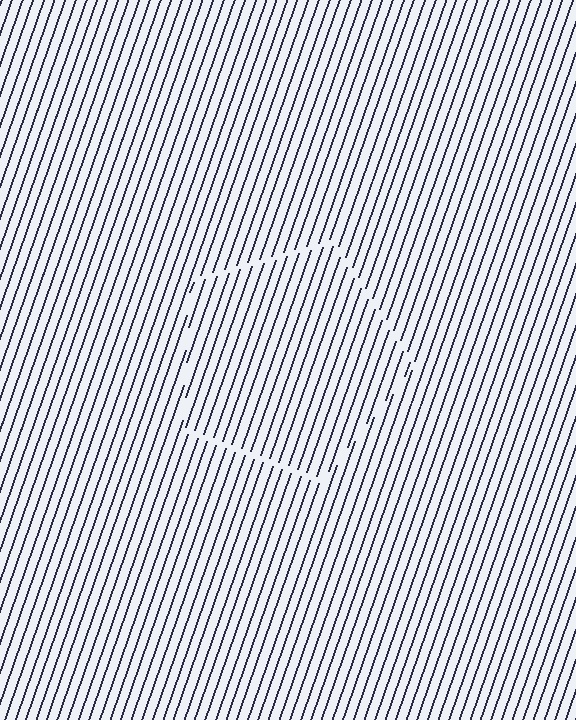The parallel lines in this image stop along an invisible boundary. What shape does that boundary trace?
An illusory pentagon. The interior of the shape contains the same grating, shifted by half a period — the contour is defined by the phase discontinuity where line-ends from the inner and outer gratings abut.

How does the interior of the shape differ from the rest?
The interior of the shape contains the same grating, shifted by half a period — the contour is defined by the phase discontinuity where line-ends from the inner and outer gratings abut.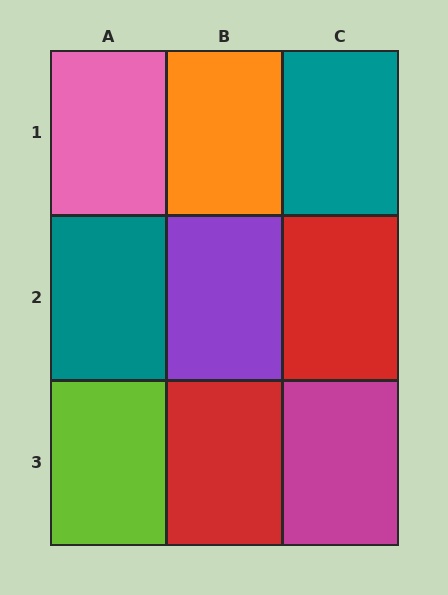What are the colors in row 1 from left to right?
Pink, orange, teal.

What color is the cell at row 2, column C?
Red.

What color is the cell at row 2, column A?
Teal.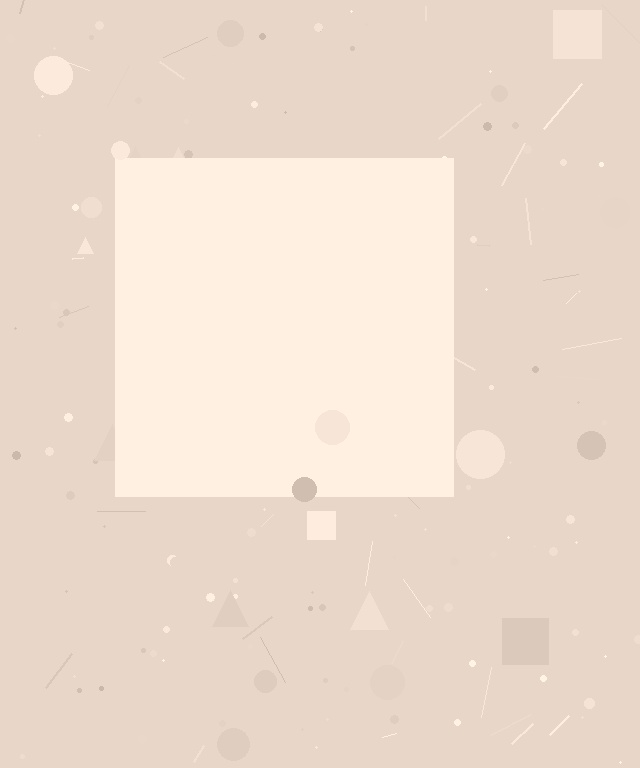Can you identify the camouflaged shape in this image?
The camouflaged shape is a square.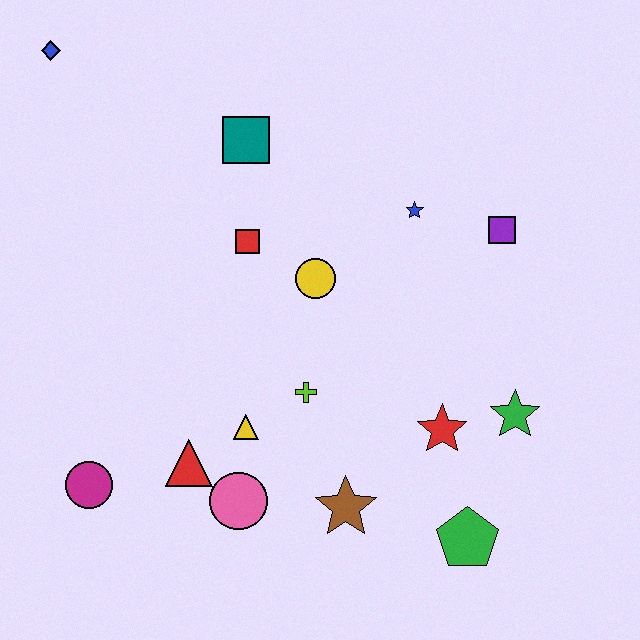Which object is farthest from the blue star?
The magenta circle is farthest from the blue star.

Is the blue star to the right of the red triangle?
Yes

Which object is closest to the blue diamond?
The teal square is closest to the blue diamond.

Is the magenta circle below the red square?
Yes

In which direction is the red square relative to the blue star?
The red square is to the left of the blue star.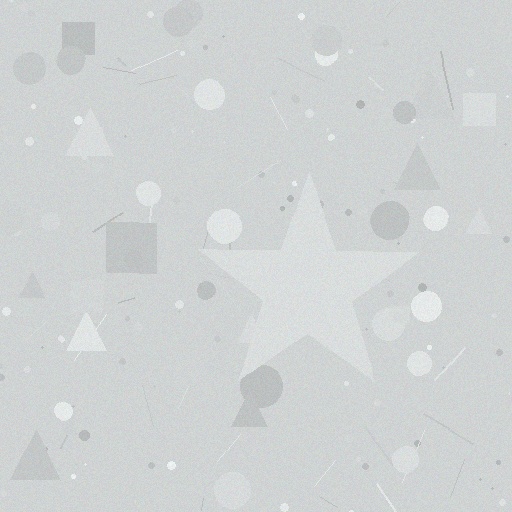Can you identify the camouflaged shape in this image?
The camouflaged shape is a star.